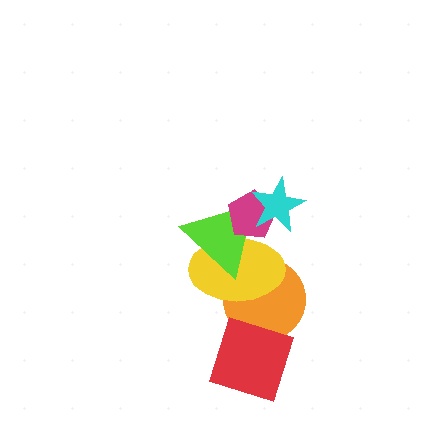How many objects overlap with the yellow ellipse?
3 objects overlap with the yellow ellipse.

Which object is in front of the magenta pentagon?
The cyan star is in front of the magenta pentagon.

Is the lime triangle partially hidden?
Yes, it is partially covered by another shape.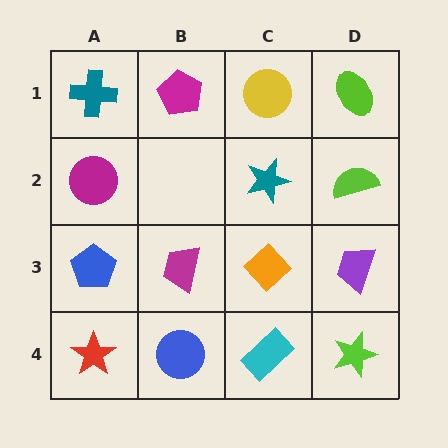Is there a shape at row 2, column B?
No, that cell is empty.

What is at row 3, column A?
A blue pentagon.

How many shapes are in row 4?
4 shapes.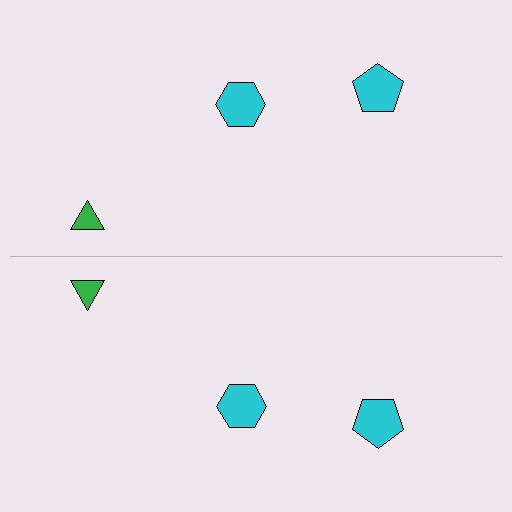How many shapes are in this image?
There are 6 shapes in this image.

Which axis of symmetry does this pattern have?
The pattern has a horizontal axis of symmetry running through the center of the image.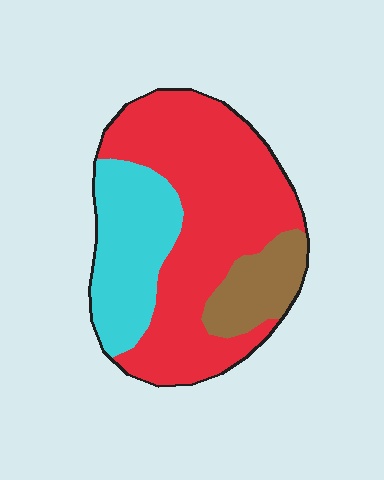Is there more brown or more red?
Red.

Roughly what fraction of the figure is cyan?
Cyan covers about 25% of the figure.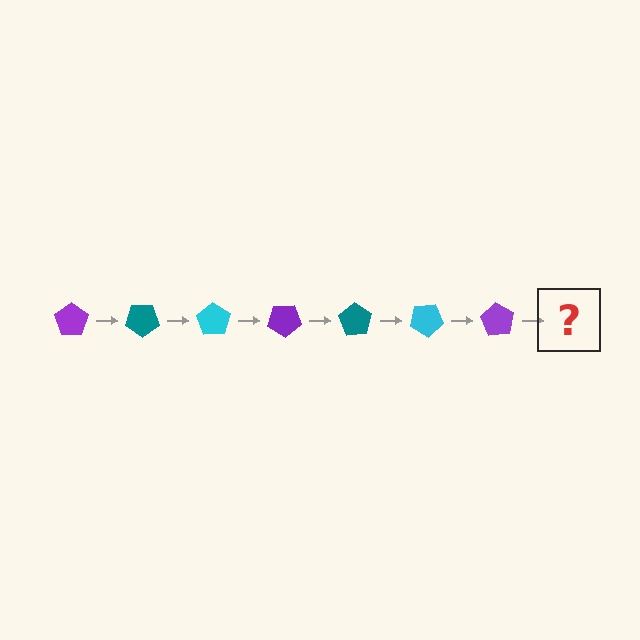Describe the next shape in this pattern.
It should be a teal pentagon, rotated 245 degrees from the start.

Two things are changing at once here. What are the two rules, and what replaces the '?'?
The two rules are that it rotates 35 degrees each step and the color cycles through purple, teal, and cyan. The '?' should be a teal pentagon, rotated 245 degrees from the start.